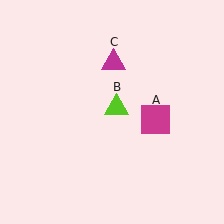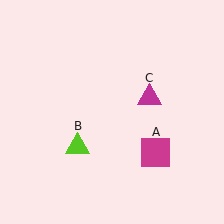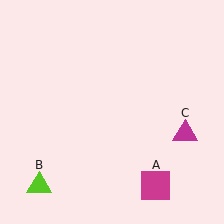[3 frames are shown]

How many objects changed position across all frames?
3 objects changed position: magenta square (object A), lime triangle (object B), magenta triangle (object C).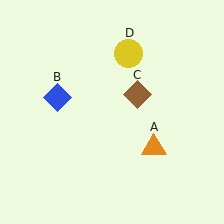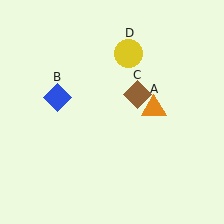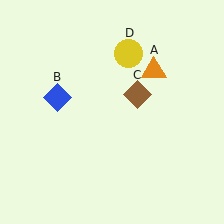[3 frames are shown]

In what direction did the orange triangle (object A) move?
The orange triangle (object A) moved up.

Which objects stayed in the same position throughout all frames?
Blue diamond (object B) and brown diamond (object C) and yellow circle (object D) remained stationary.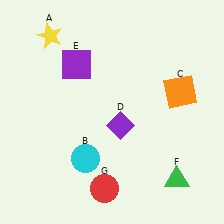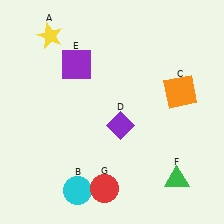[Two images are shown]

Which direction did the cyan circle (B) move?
The cyan circle (B) moved down.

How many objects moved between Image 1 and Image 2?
1 object moved between the two images.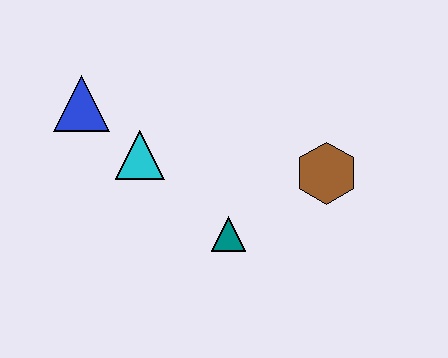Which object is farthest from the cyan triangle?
The brown hexagon is farthest from the cyan triangle.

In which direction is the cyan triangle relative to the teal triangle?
The cyan triangle is to the left of the teal triangle.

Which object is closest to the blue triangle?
The cyan triangle is closest to the blue triangle.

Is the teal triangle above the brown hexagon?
No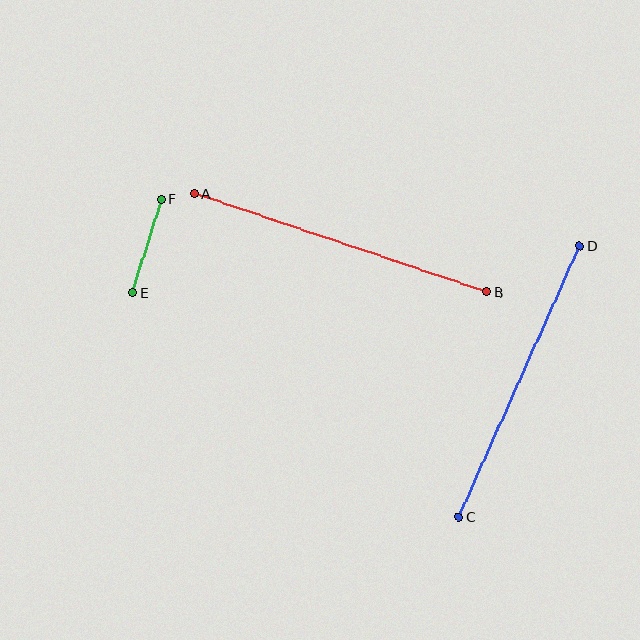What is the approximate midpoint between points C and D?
The midpoint is at approximately (519, 381) pixels.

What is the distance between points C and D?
The distance is approximately 297 pixels.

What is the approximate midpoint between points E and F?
The midpoint is at approximately (147, 246) pixels.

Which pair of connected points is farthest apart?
Points A and B are farthest apart.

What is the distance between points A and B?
The distance is approximately 309 pixels.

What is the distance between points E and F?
The distance is approximately 98 pixels.